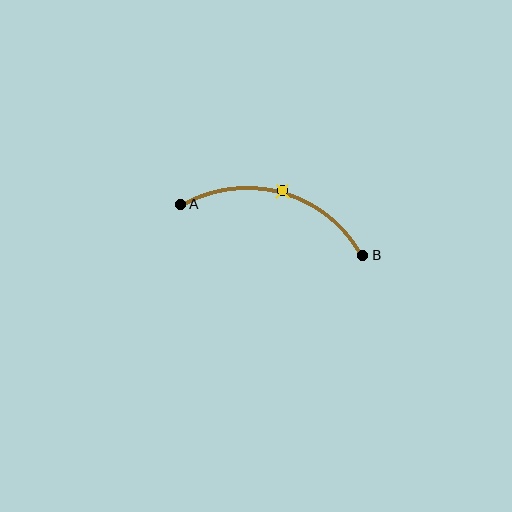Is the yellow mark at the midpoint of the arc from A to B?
Yes. The yellow mark lies on the arc at equal arc-length from both A and B — it is the arc midpoint.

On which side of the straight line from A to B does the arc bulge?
The arc bulges above the straight line connecting A and B.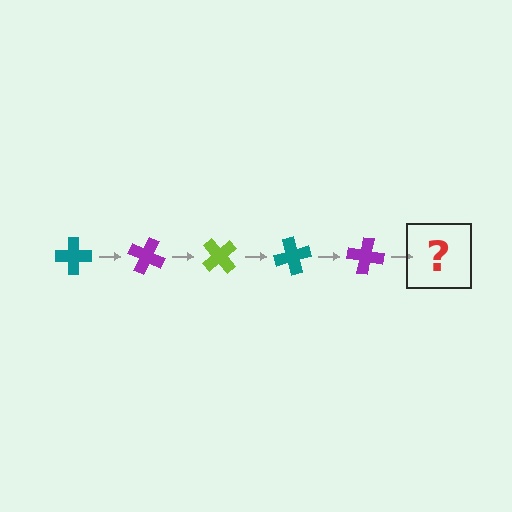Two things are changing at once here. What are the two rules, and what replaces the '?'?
The two rules are that it rotates 25 degrees each step and the color cycles through teal, purple, and lime. The '?' should be a lime cross, rotated 125 degrees from the start.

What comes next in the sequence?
The next element should be a lime cross, rotated 125 degrees from the start.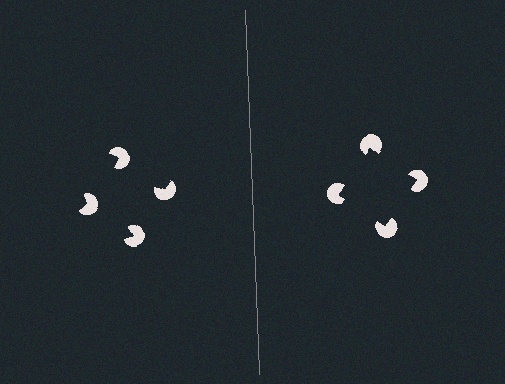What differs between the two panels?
The pac-man discs are positioned identically on both sides; only the wedge orientations differ. On the right they align to a square; on the left they are misaligned.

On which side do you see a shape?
An illusory square appears on the right side. On the left side the wedge cuts are rotated, so no coherent shape forms.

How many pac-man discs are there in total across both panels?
8 — 4 on each side.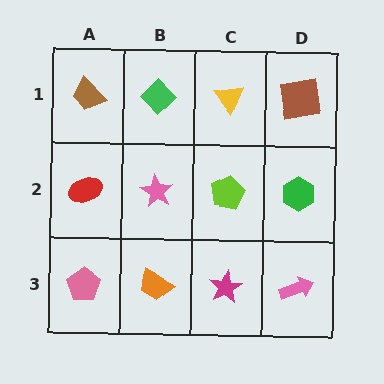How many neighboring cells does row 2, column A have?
3.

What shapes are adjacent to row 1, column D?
A green hexagon (row 2, column D), a yellow triangle (row 1, column C).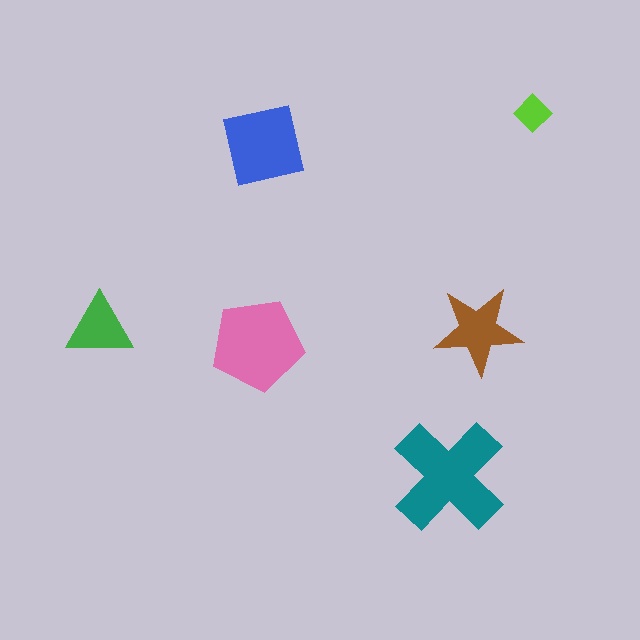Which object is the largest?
The teal cross.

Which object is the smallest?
The lime diamond.